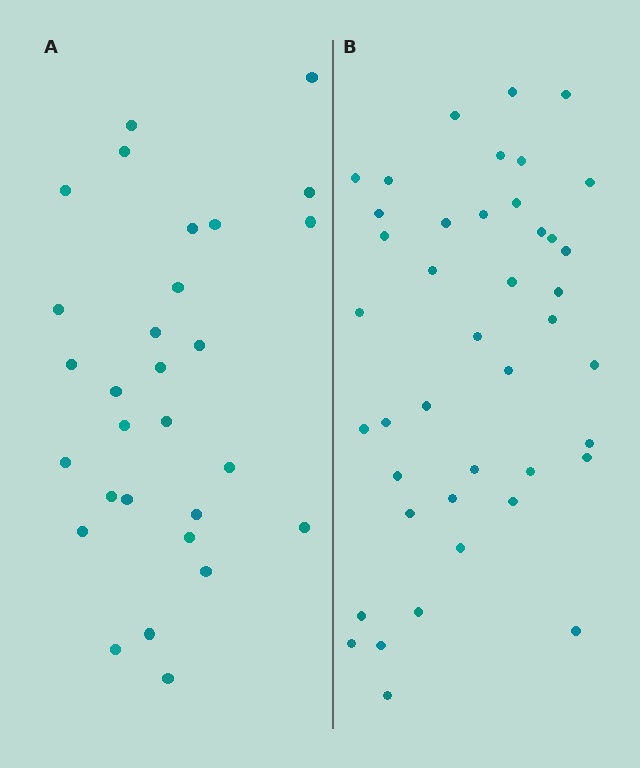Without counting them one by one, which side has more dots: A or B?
Region B (the right region) has more dots.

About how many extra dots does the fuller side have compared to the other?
Region B has approximately 15 more dots than region A.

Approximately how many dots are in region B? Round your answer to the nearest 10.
About 40 dots. (The exact count is 42, which rounds to 40.)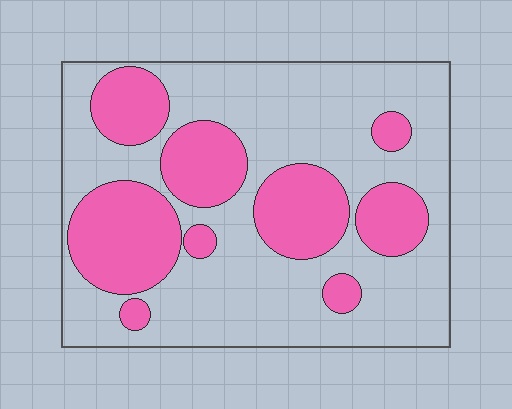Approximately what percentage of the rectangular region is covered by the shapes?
Approximately 35%.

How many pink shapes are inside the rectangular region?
9.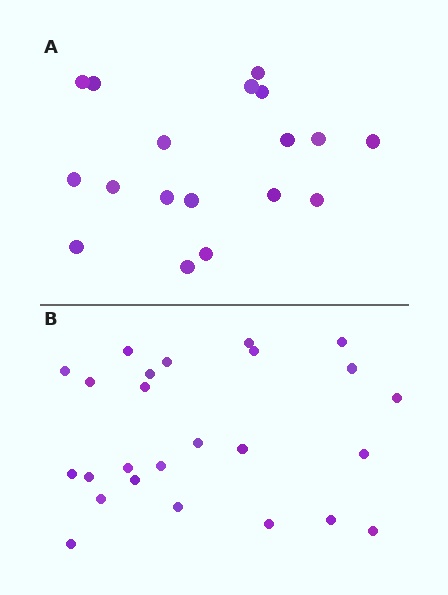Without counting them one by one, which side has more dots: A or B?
Region B (the bottom region) has more dots.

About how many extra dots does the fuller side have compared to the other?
Region B has roughly 8 or so more dots than region A.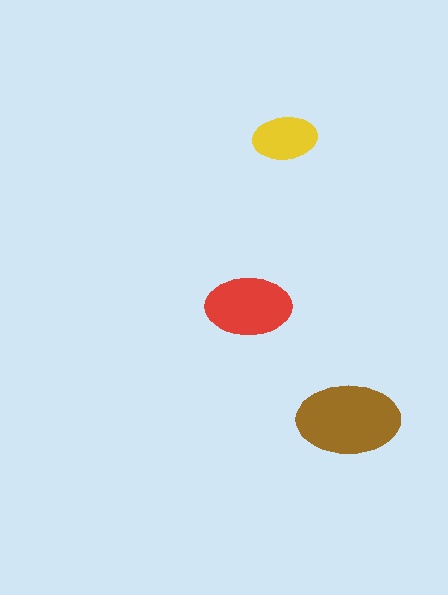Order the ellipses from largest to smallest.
the brown one, the red one, the yellow one.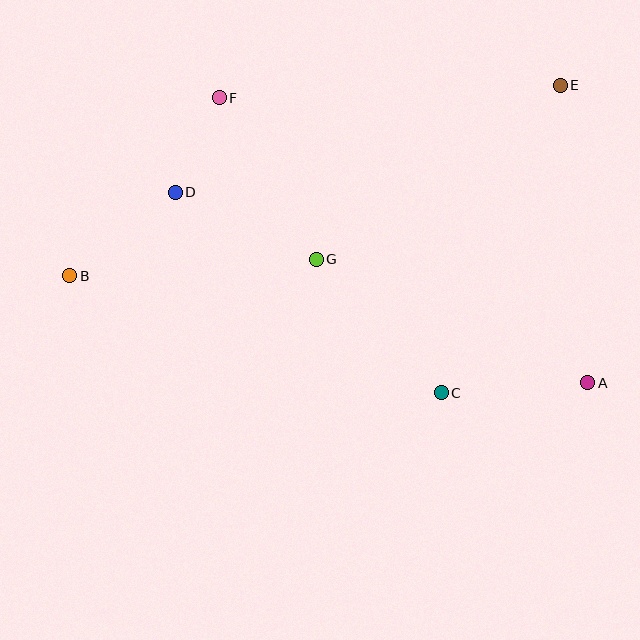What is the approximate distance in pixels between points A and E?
The distance between A and E is approximately 299 pixels.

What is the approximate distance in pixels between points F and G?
The distance between F and G is approximately 189 pixels.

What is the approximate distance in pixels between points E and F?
The distance between E and F is approximately 341 pixels.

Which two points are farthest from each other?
Points A and B are farthest from each other.